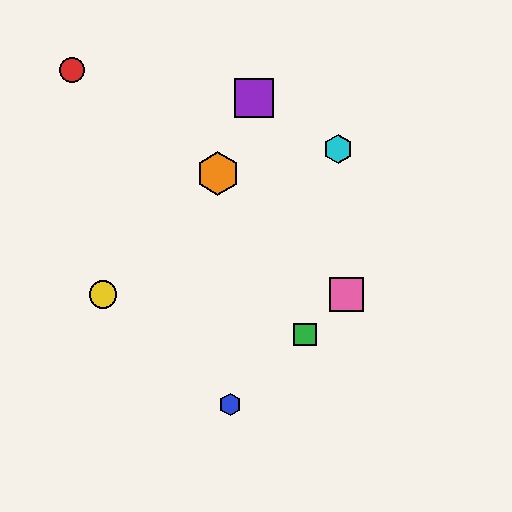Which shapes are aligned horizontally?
The yellow circle, the pink square are aligned horizontally.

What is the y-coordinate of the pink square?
The pink square is at y≈294.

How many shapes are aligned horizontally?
2 shapes (the yellow circle, the pink square) are aligned horizontally.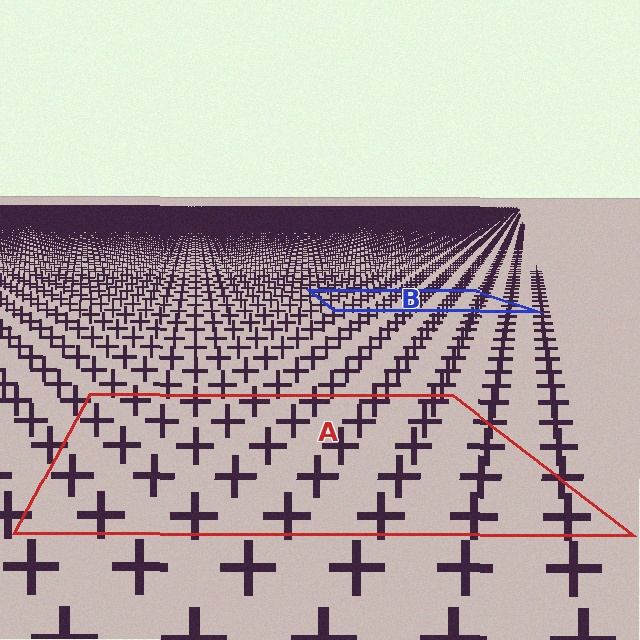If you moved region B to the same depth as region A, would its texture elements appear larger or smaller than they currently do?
They would appear larger. At a closer depth, the same texture elements are projected at a bigger on-screen size.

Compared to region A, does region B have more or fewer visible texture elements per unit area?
Region B has more texture elements per unit area — they are packed more densely because it is farther away.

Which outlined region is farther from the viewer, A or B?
Region B is farther from the viewer — the texture elements inside it appear smaller and more densely packed.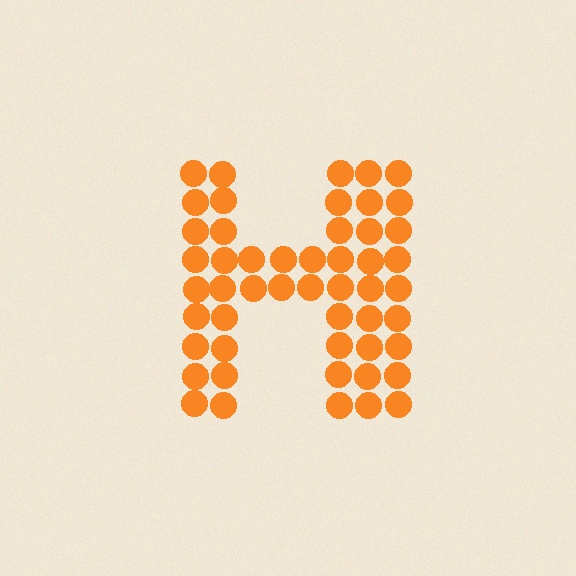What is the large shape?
The large shape is the letter H.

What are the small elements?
The small elements are circles.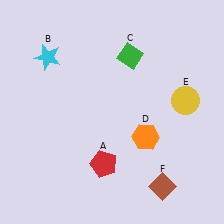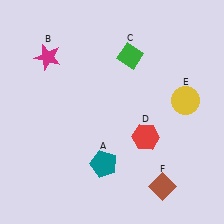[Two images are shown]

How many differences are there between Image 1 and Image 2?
There are 3 differences between the two images.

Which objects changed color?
A changed from red to teal. B changed from cyan to magenta. D changed from orange to red.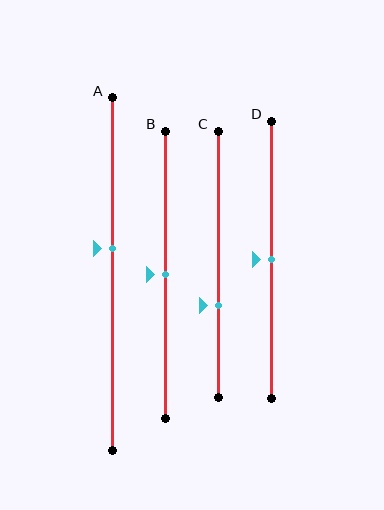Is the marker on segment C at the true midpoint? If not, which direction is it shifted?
No, the marker on segment C is shifted downward by about 15% of the segment length.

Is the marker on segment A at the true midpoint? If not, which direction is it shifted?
No, the marker on segment A is shifted upward by about 7% of the segment length.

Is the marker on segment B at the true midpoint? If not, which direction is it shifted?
Yes, the marker on segment B is at the true midpoint.